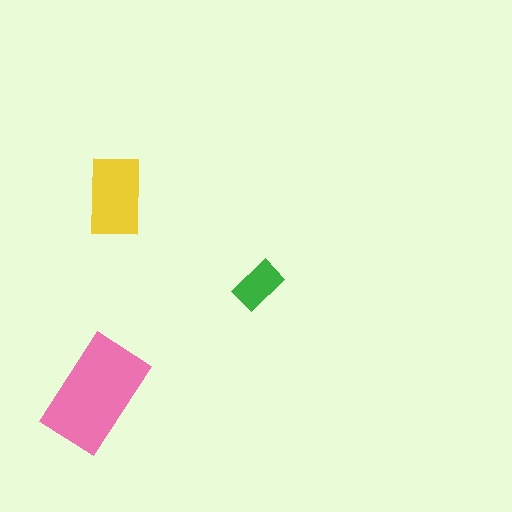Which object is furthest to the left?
The pink rectangle is leftmost.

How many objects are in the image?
There are 3 objects in the image.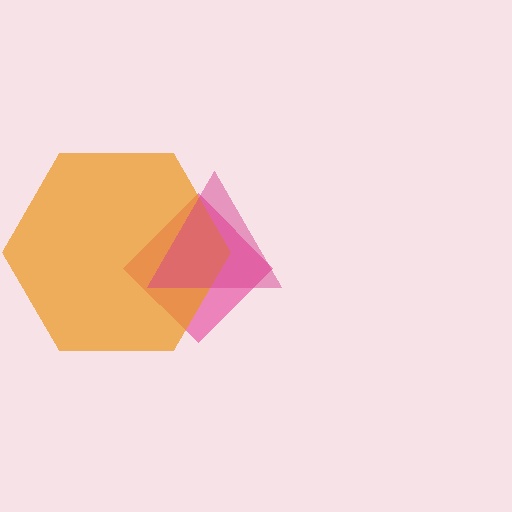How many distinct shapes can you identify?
There are 3 distinct shapes: a pink diamond, an orange hexagon, a magenta triangle.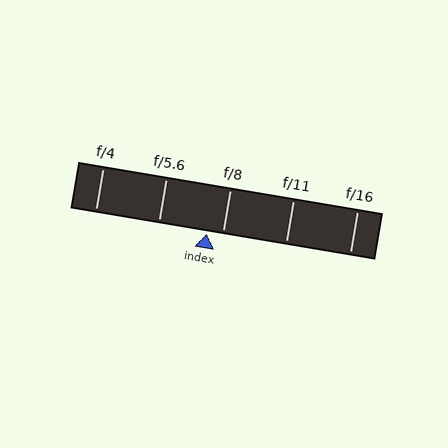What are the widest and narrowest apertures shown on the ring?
The widest aperture shown is f/4 and the narrowest is f/16.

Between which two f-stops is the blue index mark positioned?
The index mark is between f/5.6 and f/8.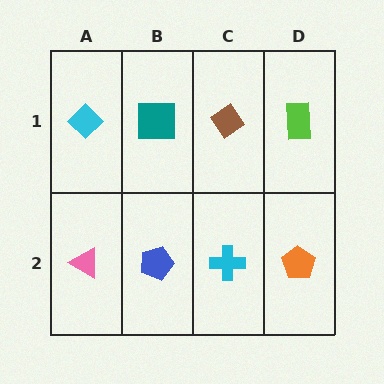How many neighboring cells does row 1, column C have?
3.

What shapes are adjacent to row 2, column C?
A brown diamond (row 1, column C), a blue pentagon (row 2, column B), an orange pentagon (row 2, column D).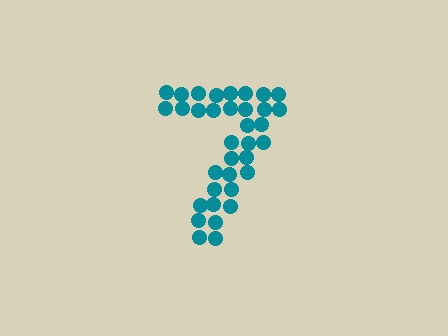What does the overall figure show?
The overall figure shows the digit 7.